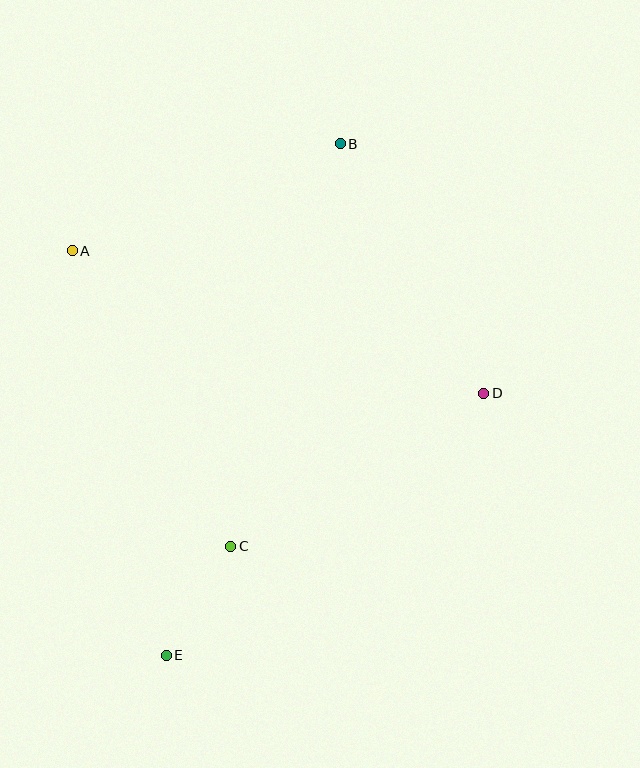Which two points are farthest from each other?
Points B and E are farthest from each other.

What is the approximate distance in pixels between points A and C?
The distance between A and C is approximately 335 pixels.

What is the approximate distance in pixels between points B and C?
The distance between B and C is approximately 417 pixels.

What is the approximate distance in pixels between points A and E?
The distance between A and E is approximately 415 pixels.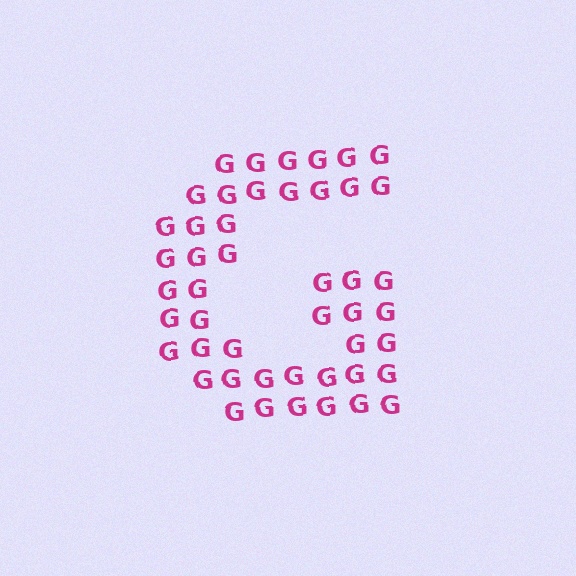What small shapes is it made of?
It is made of small letter G's.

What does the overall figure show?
The overall figure shows the letter G.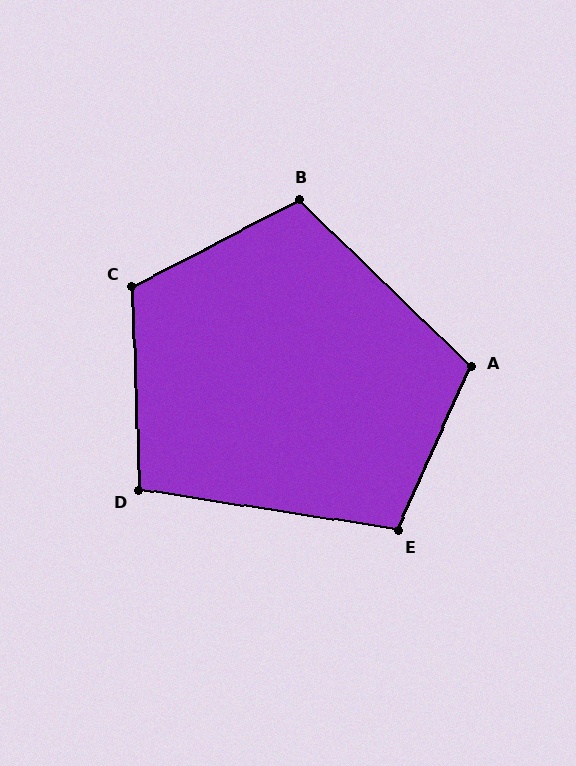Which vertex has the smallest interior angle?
D, at approximately 101 degrees.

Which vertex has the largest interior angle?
C, at approximately 115 degrees.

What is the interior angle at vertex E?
Approximately 105 degrees (obtuse).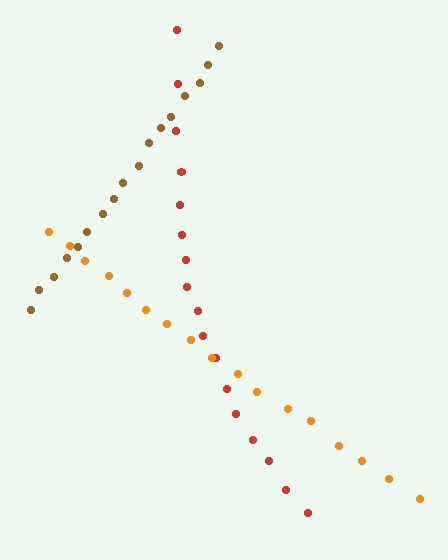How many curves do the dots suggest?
There are 3 distinct paths.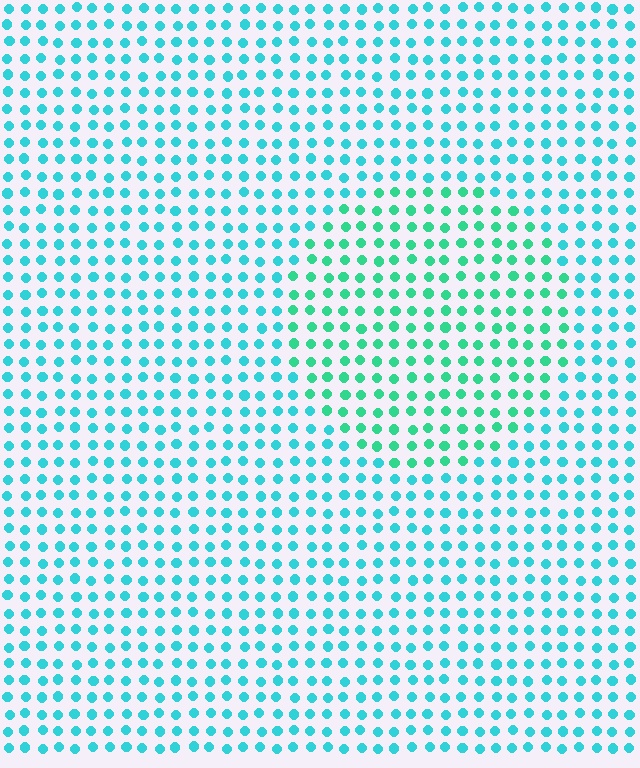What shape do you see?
I see a circle.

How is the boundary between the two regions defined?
The boundary is defined purely by a slight shift in hue (about 29 degrees). Spacing, size, and orientation are identical on both sides.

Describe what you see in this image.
The image is filled with small cyan elements in a uniform arrangement. A circle-shaped region is visible where the elements are tinted to a slightly different hue, forming a subtle color boundary.